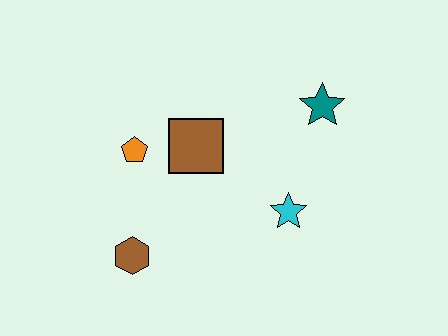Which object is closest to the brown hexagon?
The orange pentagon is closest to the brown hexagon.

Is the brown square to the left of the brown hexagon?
No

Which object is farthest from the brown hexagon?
The teal star is farthest from the brown hexagon.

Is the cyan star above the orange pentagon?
No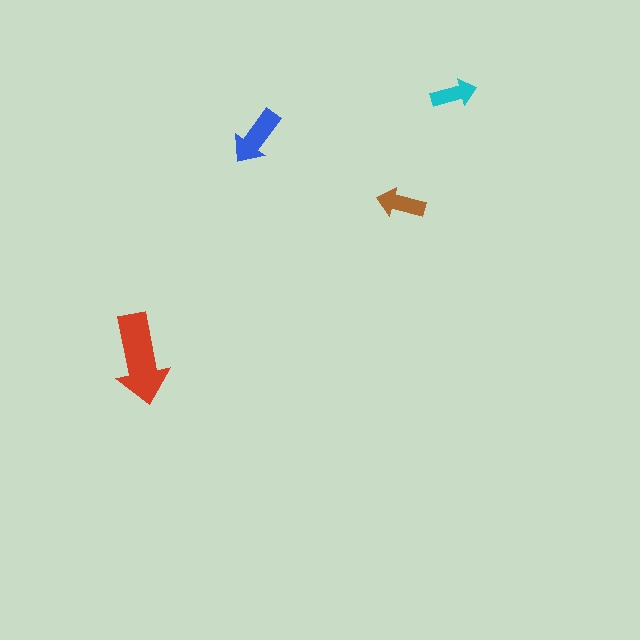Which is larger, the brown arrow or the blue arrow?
The blue one.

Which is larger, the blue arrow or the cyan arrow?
The blue one.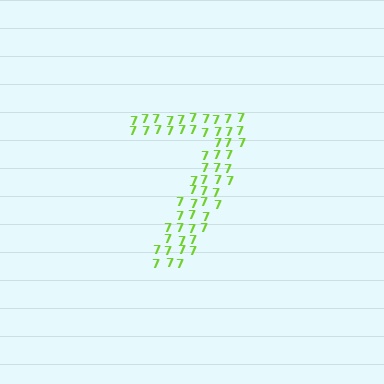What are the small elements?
The small elements are digit 7's.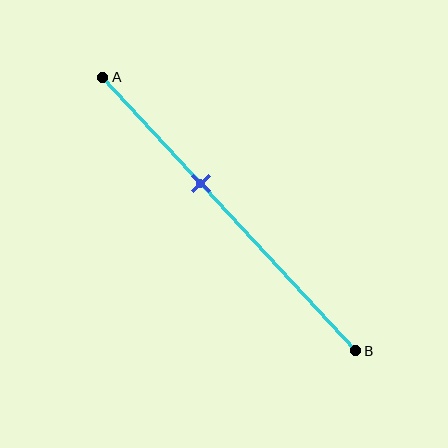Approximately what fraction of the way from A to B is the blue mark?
The blue mark is approximately 40% of the way from A to B.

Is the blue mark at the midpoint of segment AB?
No, the mark is at about 40% from A, not at the 50% midpoint.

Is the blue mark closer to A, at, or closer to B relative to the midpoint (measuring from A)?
The blue mark is closer to point A than the midpoint of segment AB.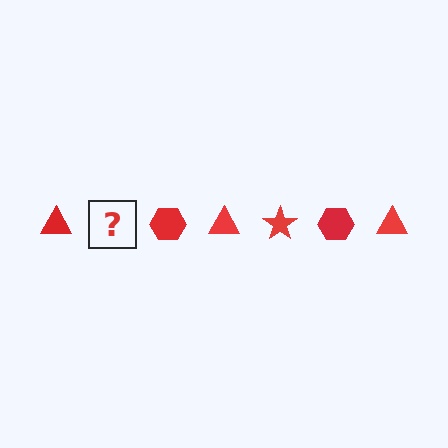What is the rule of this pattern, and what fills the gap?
The rule is that the pattern cycles through triangle, star, hexagon shapes in red. The gap should be filled with a red star.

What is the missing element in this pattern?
The missing element is a red star.